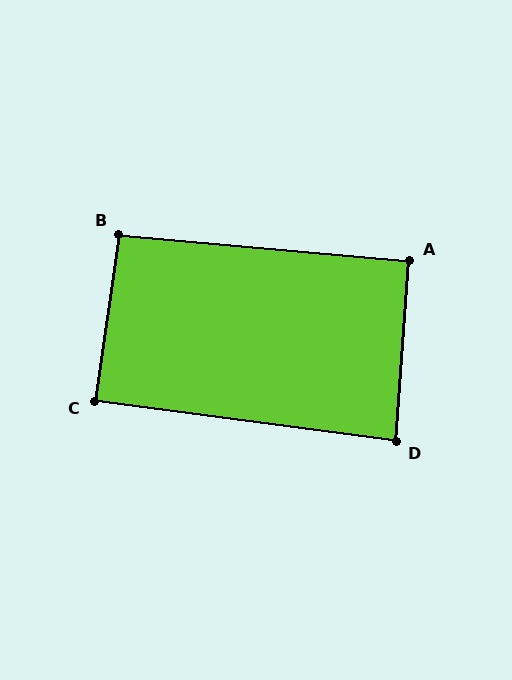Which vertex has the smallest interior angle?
D, at approximately 87 degrees.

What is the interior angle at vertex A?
Approximately 91 degrees (approximately right).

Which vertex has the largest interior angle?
B, at approximately 93 degrees.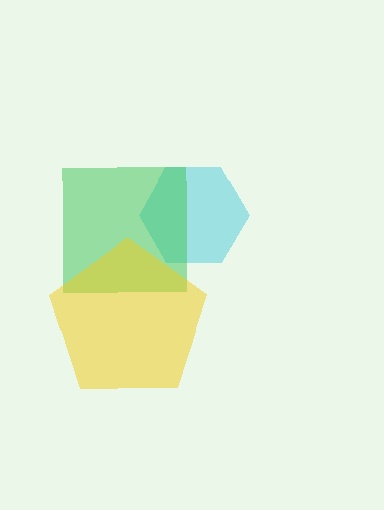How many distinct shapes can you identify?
There are 3 distinct shapes: a cyan hexagon, a green square, a yellow pentagon.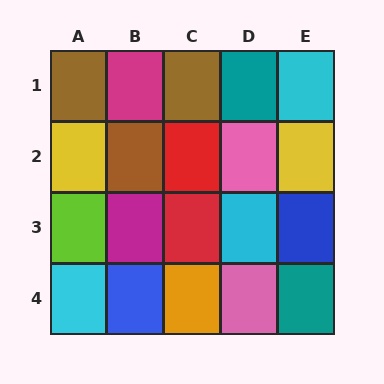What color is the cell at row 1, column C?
Brown.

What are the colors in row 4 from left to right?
Cyan, blue, orange, pink, teal.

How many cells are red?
2 cells are red.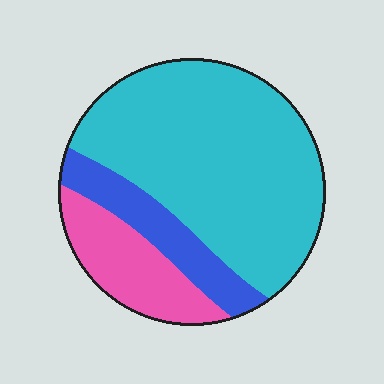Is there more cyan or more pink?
Cyan.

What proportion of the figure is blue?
Blue covers roughly 15% of the figure.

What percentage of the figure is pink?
Pink takes up about one fifth (1/5) of the figure.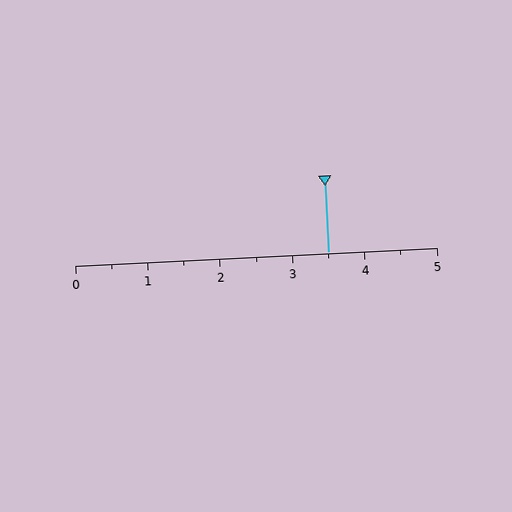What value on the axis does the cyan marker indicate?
The marker indicates approximately 3.5.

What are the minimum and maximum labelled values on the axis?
The axis runs from 0 to 5.